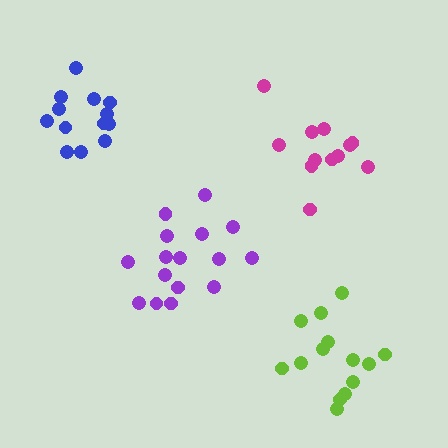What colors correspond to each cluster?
The clusters are colored: blue, lime, magenta, purple.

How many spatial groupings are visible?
There are 4 spatial groupings.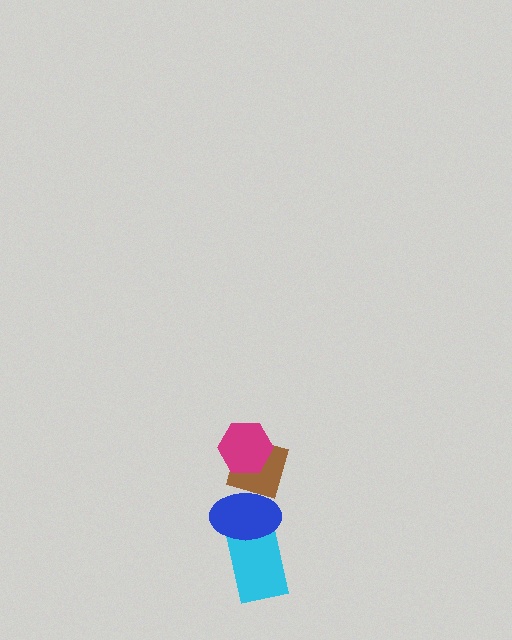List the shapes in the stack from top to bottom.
From top to bottom: the magenta hexagon, the brown diamond, the blue ellipse, the cyan rectangle.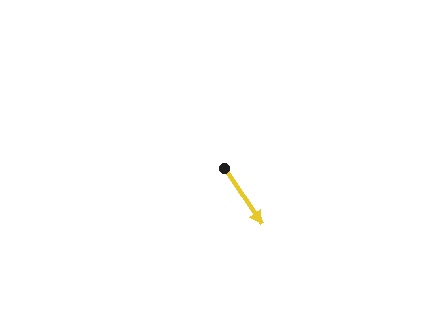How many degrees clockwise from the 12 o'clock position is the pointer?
Approximately 146 degrees.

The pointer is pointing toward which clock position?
Roughly 5 o'clock.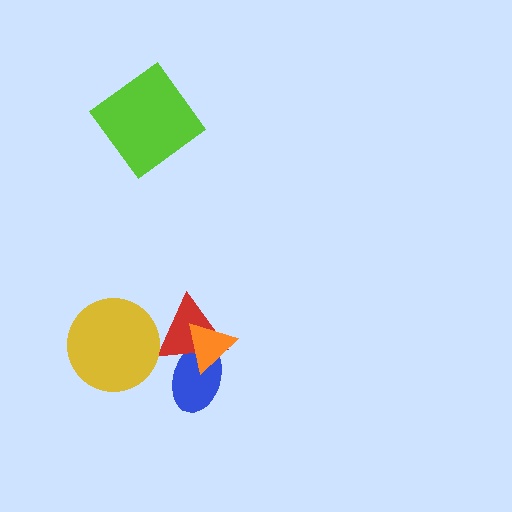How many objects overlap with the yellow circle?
1 object overlaps with the yellow circle.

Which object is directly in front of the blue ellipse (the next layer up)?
The red triangle is directly in front of the blue ellipse.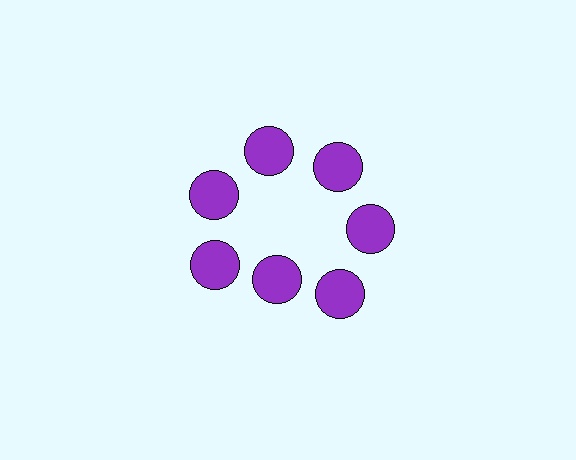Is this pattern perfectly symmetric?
No. The 7 purple circles are arranged in a ring, but one element near the 6 o'clock position is pulled inward toward the center, breaking the 7-fold rotational symmetry.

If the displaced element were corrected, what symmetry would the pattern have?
It would have 7-fold rotational symmetry — the pattern would map onto itself every 51 degrees.